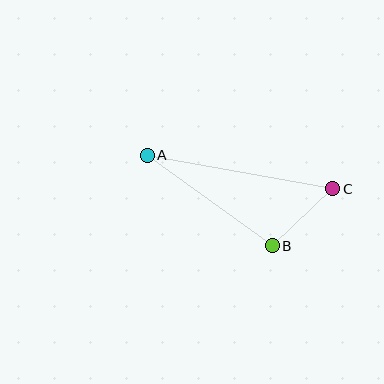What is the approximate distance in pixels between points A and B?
The distance between A and B is approximately 154 pixels.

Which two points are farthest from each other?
Points A and C are farthest from each other.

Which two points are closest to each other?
Points B and C are closest to each other.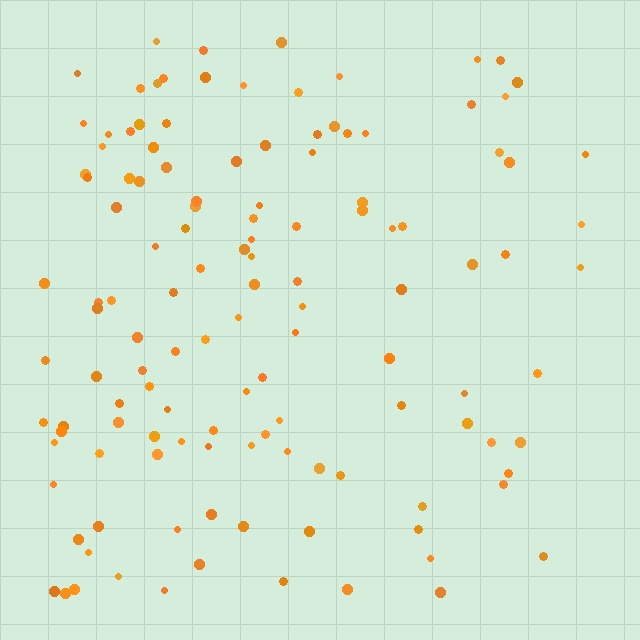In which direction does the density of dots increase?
From right to left, with the left side densest.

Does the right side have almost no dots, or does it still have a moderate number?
Still a moderate number, just noticeably fewer than the left.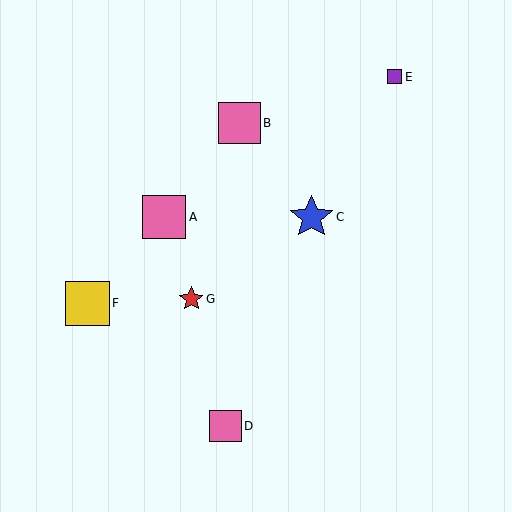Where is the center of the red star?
The center of the red star is at (191, 299).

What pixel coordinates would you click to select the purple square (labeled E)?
Click at (395, 77) to select the purple square E.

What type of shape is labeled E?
Shape E is a purple square.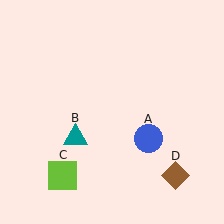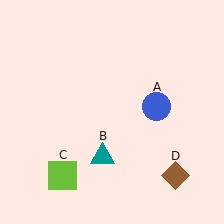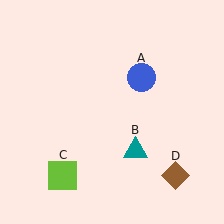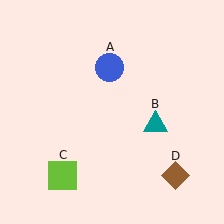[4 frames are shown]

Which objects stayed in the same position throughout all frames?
Lime square (object C) and brown diamond (object D) remained stationary.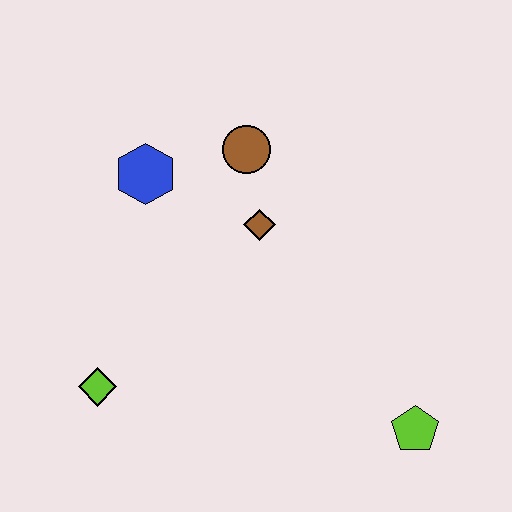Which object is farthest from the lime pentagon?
The blue hexagon is farthest from the lime pentagon.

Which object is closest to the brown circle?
The brown diamond is closest to the brown circle.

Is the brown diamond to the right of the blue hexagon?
Yes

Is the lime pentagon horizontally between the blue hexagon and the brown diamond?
No